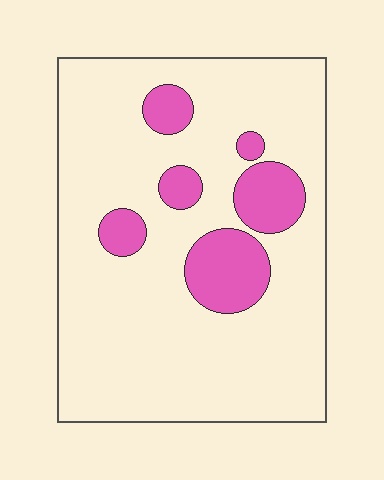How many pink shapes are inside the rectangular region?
6.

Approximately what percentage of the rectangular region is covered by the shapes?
Approximately 15%.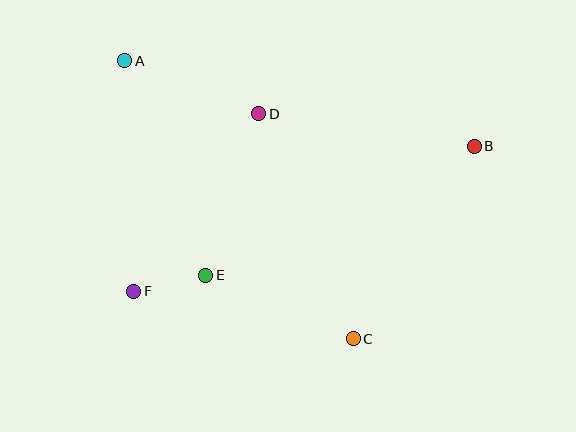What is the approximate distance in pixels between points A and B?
The distance between A and B is approximately 360 pixels.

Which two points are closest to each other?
Points E and F are closest to each other.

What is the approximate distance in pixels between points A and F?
The distance between A and F is approximately 231 pixels.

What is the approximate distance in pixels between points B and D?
The distance between B and D is approximately 218 pixels.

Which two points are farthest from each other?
Points B and F are farthest from each other.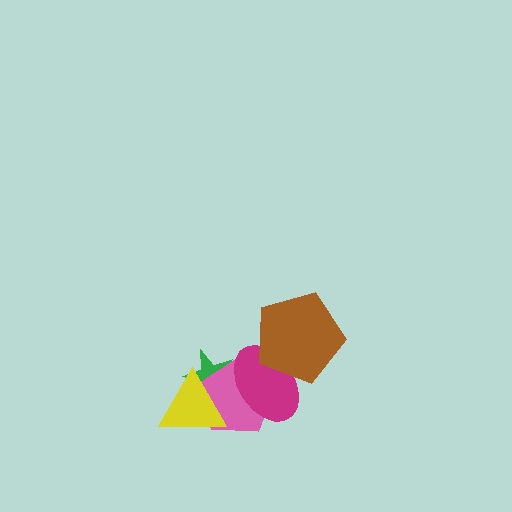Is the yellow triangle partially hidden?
No, no other shape covers it.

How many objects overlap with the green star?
3 objects overlap with the green star.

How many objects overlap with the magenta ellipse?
3 objects overlap with the magenta ellipse.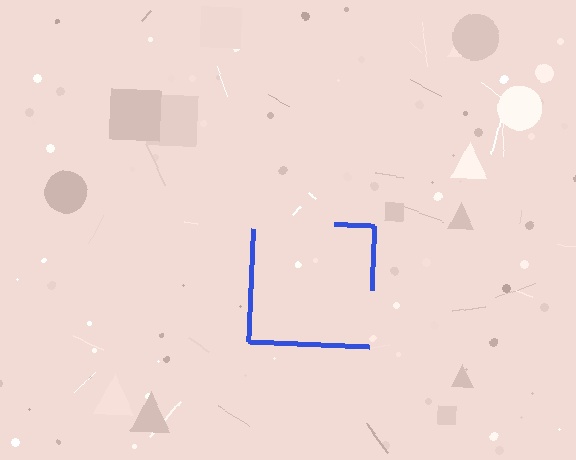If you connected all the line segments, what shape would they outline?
They would outline a square.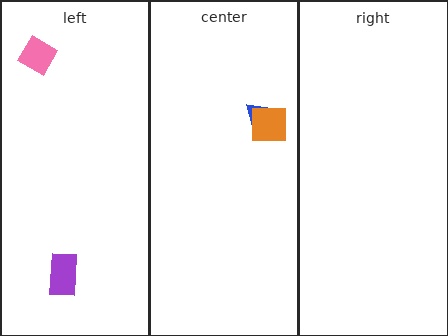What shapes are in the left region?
The pink diamond, the purple rectangle.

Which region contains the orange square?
The center region.